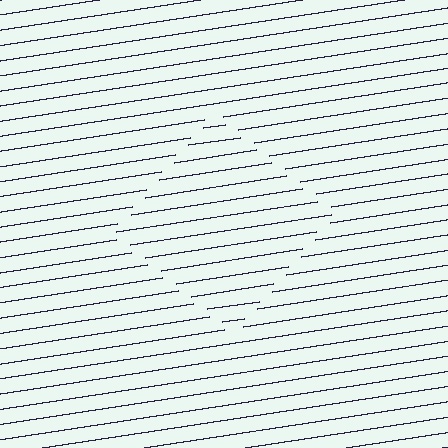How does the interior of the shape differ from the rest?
The interior of the shape contains the same grating, shifted by half a period — the contour is defined by the phase discontinuity where line-ends from the inner and outer gratings abut.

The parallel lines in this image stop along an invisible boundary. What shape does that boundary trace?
An illusory square. The interior of the shape contains the same grating, shifted by half a period — the contour is defined by the phase discontinuity where line-ends from the inner and outer gratings abut.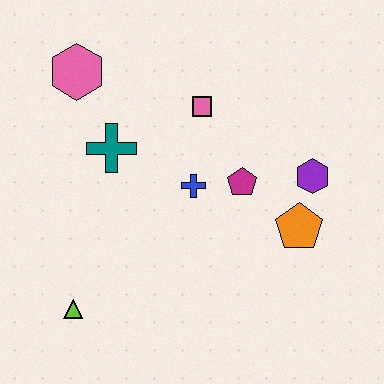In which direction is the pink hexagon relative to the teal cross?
The pink hexagon is above the teal cross.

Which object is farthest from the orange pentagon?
The pink hexagon is farthest from the orange pentagon.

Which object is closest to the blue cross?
The magenta pentagon is closest to the blue cross.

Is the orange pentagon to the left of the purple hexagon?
Yes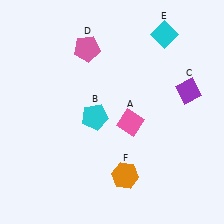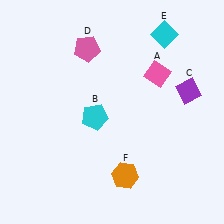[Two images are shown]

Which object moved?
The pink diamond (A) moved up.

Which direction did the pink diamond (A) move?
The pink diamond (A) moved up.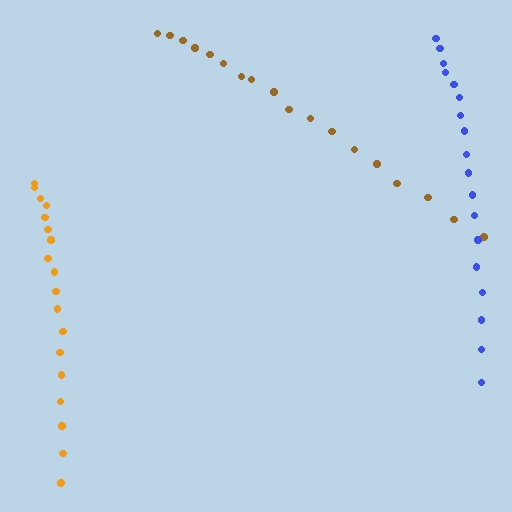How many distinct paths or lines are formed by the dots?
There are 3 distinct paths.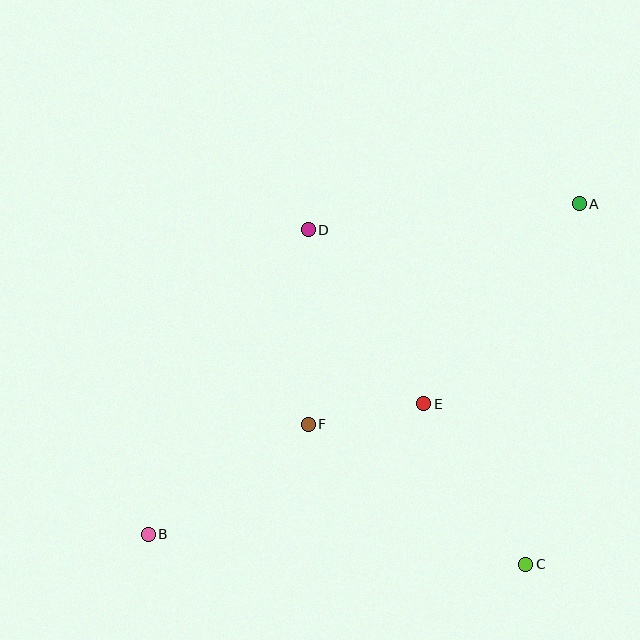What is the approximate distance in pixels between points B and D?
The distance between B and D is approximately 344 pixels.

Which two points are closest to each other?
Points E and F are closest to each other.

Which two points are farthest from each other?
Points A and B are farthest from each other.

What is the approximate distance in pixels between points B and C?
The distance between B and C is approximately 378 pixels.